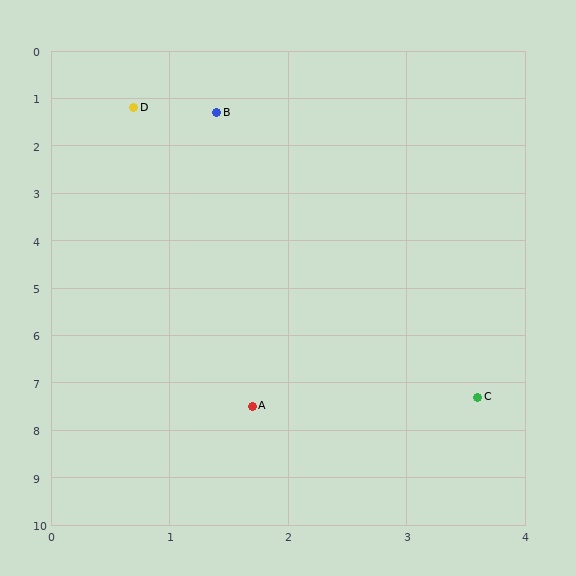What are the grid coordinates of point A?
Point A is at approximately (1.7, 7.5).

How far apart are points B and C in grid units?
Points B and C are about 6.4 grid units apart.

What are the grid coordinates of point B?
Point B is at approximately (1.4, 1.3).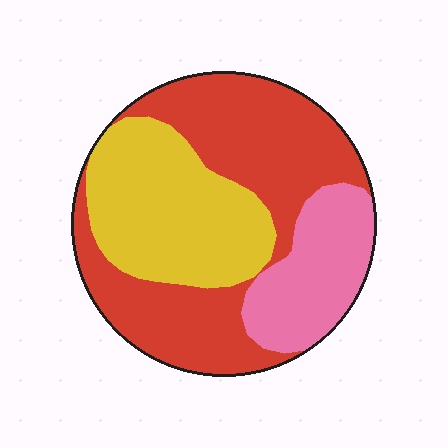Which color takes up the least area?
Pink, at roughly 20%.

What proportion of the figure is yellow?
Yellow takes up between a quarter and a half of the figure.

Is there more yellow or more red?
Red.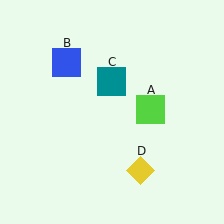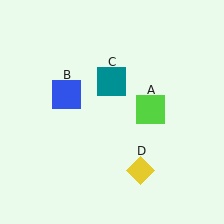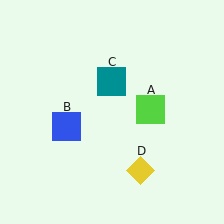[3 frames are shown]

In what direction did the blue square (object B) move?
The blue square (object B) moved down.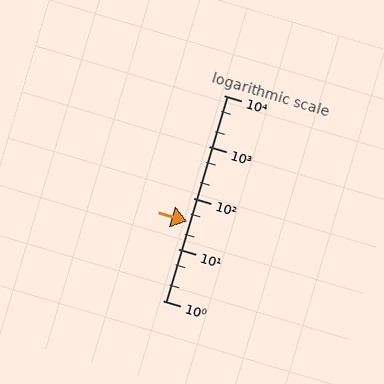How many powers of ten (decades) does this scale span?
The scale spans 4 decades, from 1 to 10000.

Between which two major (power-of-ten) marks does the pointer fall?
The pointer is between 10 and 100.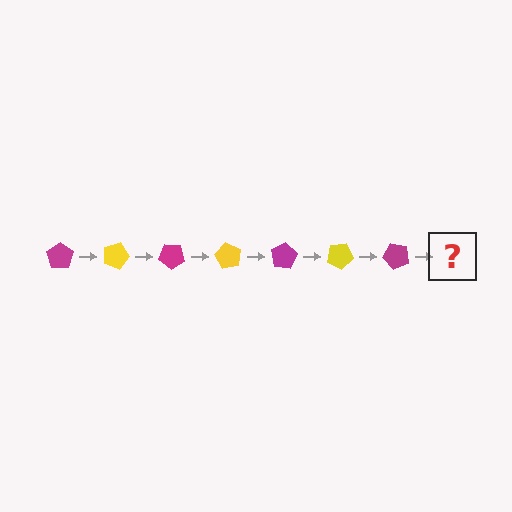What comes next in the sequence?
The next element should be a yellow pentagon, rotated 140 degrees from the start.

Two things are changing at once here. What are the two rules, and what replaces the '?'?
The two rules are that it rotates 20 degrees each step and the color cycles through magenta and yellow. The '?' should be a yellow pentagon, rotated 140 degrees from the start.